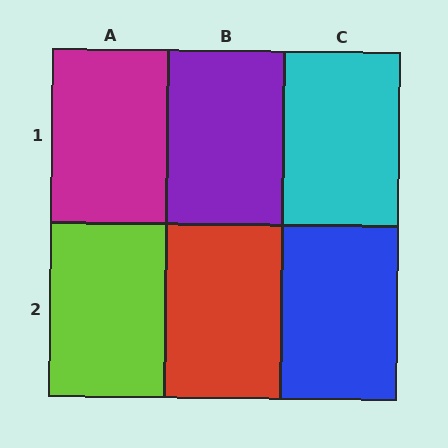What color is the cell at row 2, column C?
Blue.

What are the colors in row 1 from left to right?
Magenta, purple, cyan.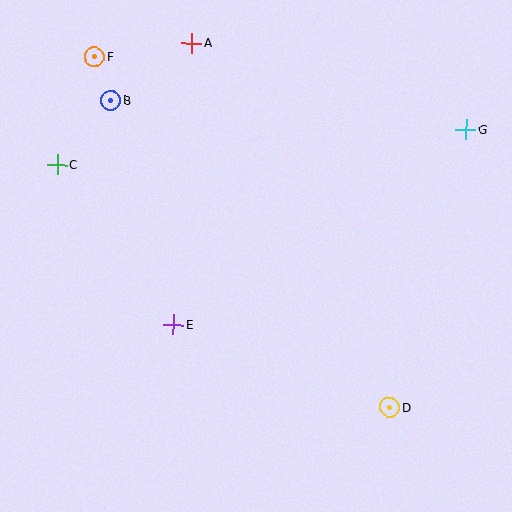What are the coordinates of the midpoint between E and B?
The midpoint between E and B is at (142, 212).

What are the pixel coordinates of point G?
Point G is at (466, 129).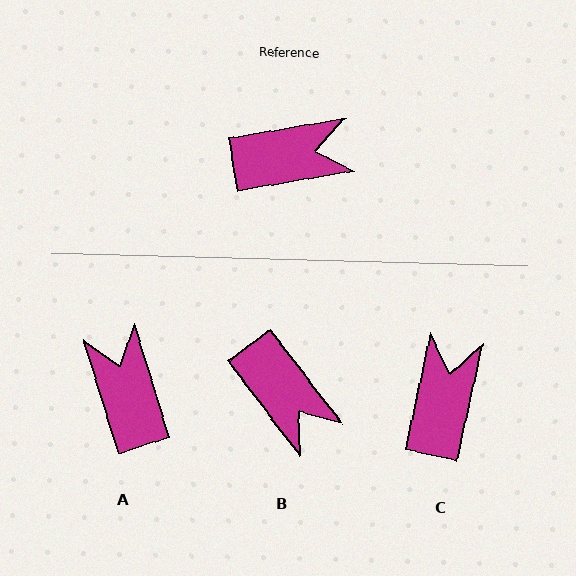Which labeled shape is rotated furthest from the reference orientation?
A, about 98 degrees away.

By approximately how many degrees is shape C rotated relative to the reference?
Approximately 68 degrees counter-clockwise.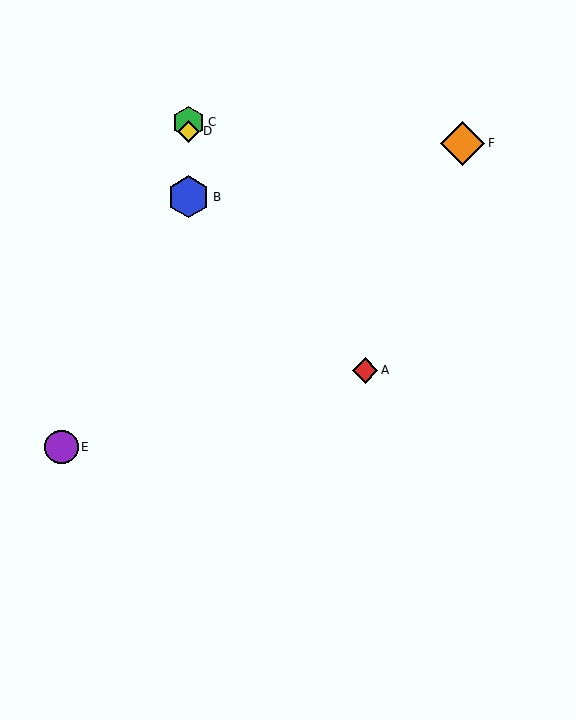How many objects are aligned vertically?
3 objects (B, C, D) are aligned vertically.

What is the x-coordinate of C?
Object C is at x≈189.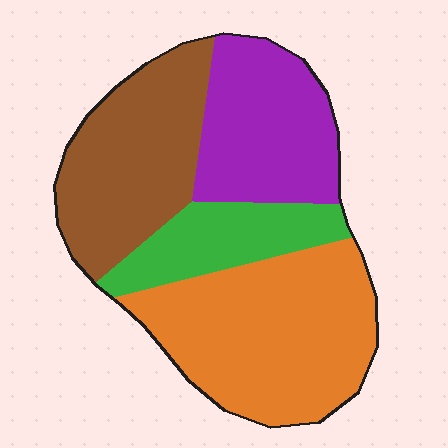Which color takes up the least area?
Green, at roughly 15%.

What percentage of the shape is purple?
Purple takes up about one quarter (1/4) of the shape.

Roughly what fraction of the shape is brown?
Brown covers around 25% of the shape.